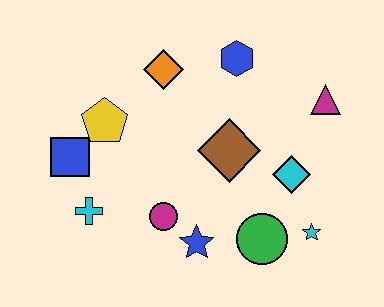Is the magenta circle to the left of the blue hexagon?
Yes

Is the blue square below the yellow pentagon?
Yes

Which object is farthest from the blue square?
The magenta triangle is farthest from the blue square.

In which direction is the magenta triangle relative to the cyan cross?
The magenta triangle is to the right of the cyan cross.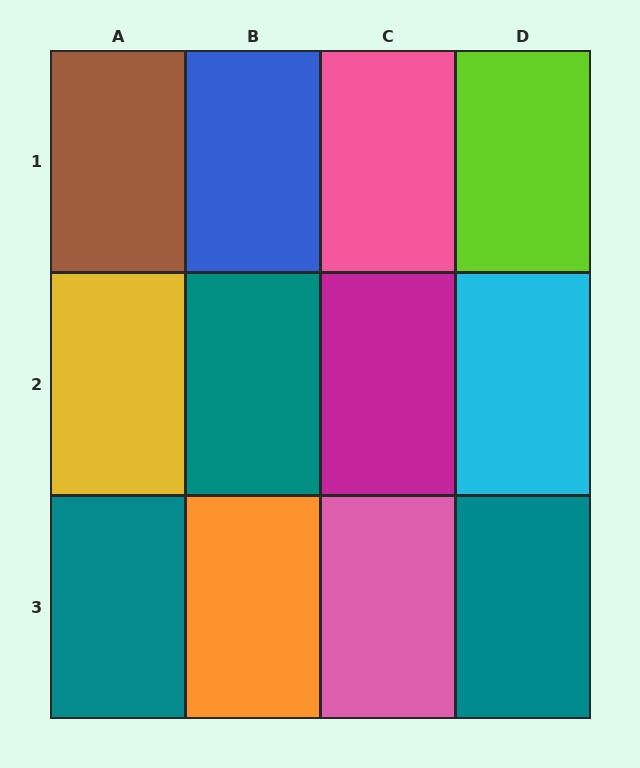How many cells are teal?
3 cells are teal.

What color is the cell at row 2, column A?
Yellow.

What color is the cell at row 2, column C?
Magenta.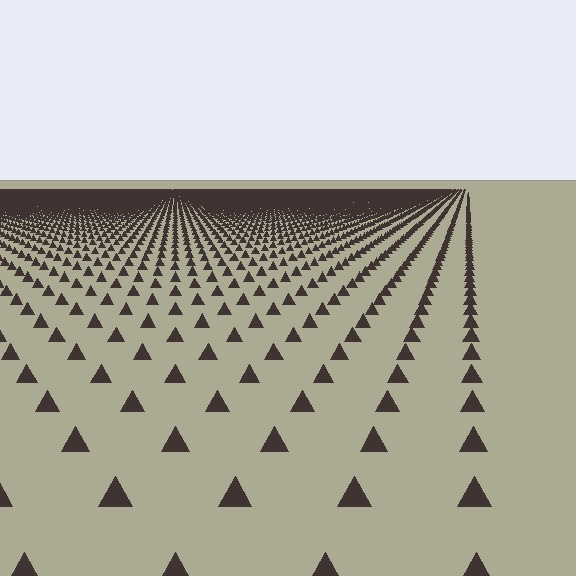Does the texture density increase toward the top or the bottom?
Density increases toward the top.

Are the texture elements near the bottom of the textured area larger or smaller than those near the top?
Larger. Near the bottom, elements are closer to the viewer and appear at a bigger on-screen size.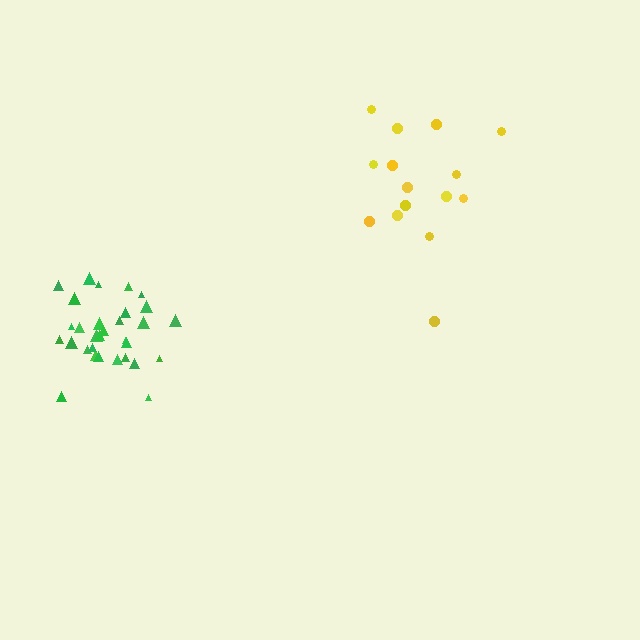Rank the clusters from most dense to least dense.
green, yellow.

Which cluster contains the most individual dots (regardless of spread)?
Green (32).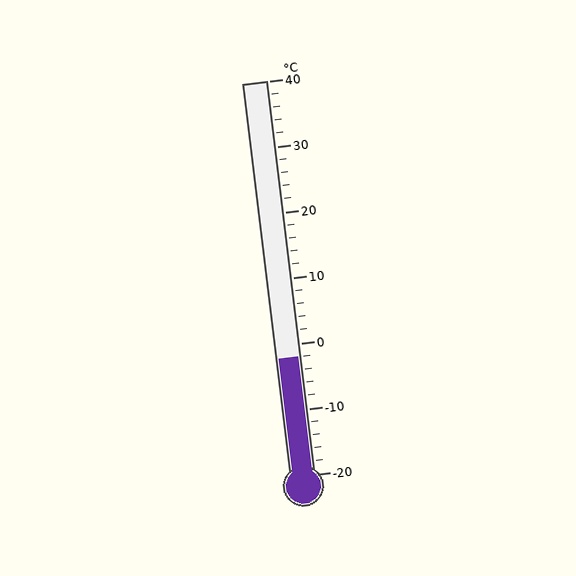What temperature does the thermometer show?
The thermometer shows approximately -2°C.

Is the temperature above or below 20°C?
The temperature is below 20°C.